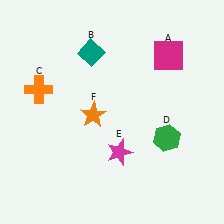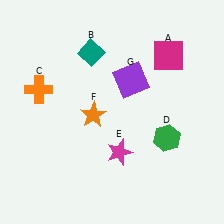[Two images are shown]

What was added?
A purple square (G) was added in Image 2.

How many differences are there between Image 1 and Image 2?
There is 1 difference between the two images.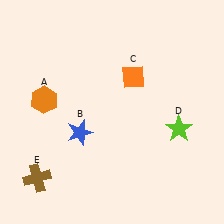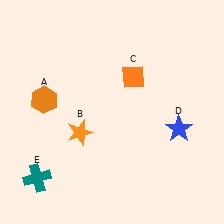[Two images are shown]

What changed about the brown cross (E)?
In Image 1, E is brown. In Image 2, it changed to teal.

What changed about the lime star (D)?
In Image 1, D is lime. In Image 2, it changed to blue.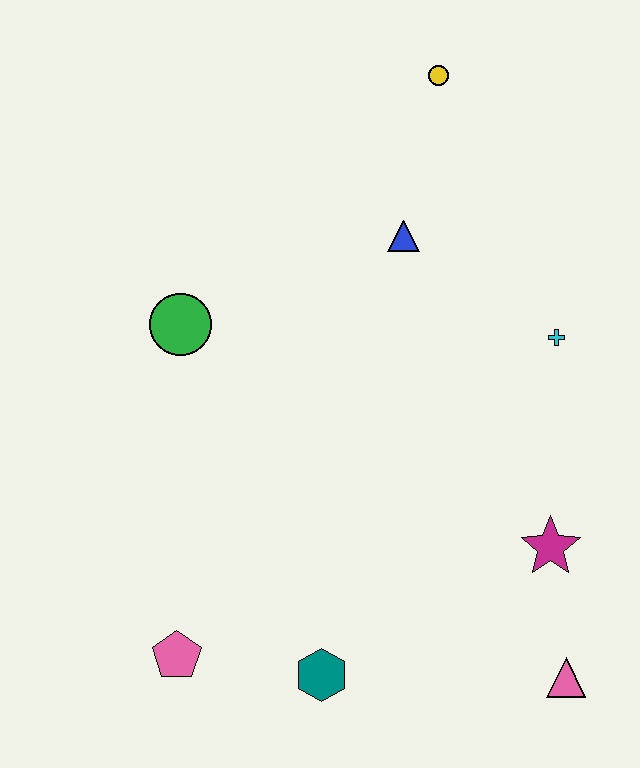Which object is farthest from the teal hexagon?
The yellow circle is farthest from the teal hexagon.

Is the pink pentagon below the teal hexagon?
No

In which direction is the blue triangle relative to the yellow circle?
The blue triangle is below the yellow circle.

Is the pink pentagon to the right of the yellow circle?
No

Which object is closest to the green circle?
The blue triangle is closest to the green circle.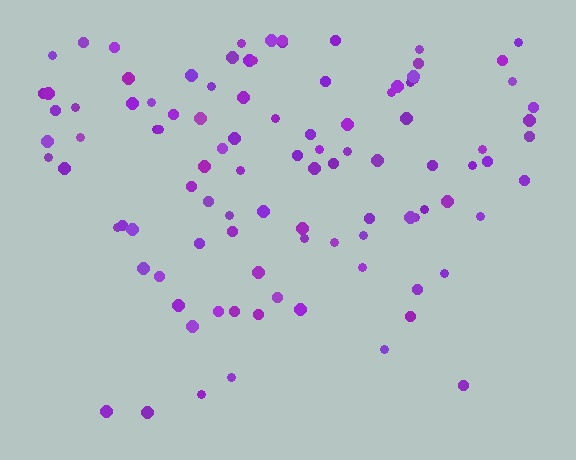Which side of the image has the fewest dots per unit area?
The bottom.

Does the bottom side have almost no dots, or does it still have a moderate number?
Still a moderate number, just noticeably fewer than the top.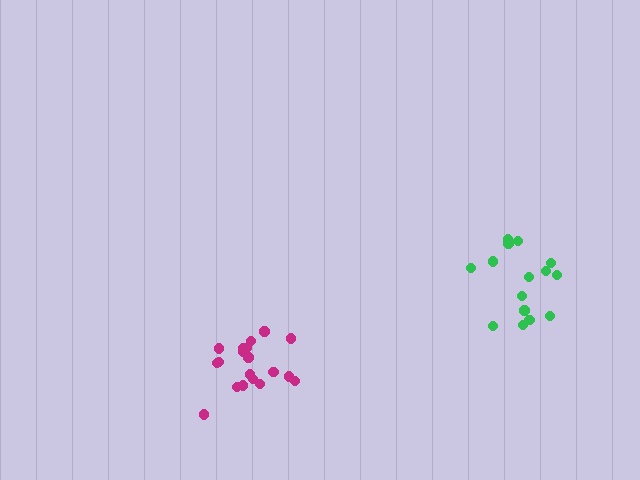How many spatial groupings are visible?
There are 2 spatial groupings.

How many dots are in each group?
Group 1: 15 dots, Group 2: 19 dots (34 total).